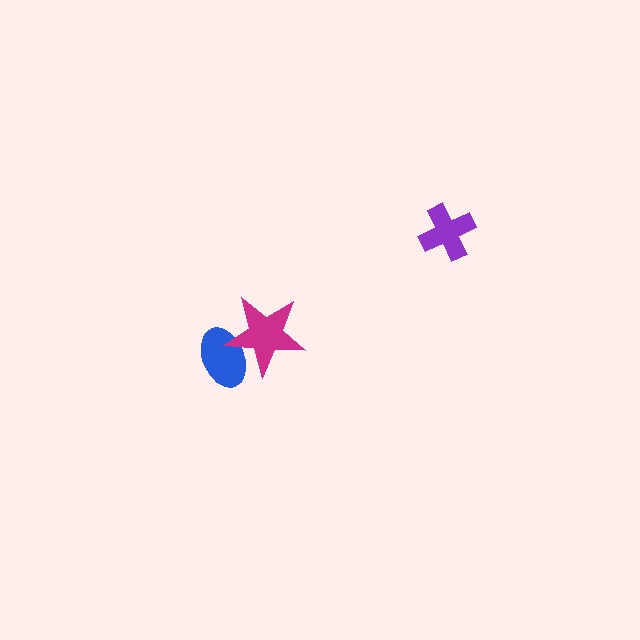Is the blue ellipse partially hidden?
Yes, it is partially covered by another shape.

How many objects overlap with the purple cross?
0 objects overlap with the purple cross.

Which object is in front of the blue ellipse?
The magenta star is in front of the blue ellipse.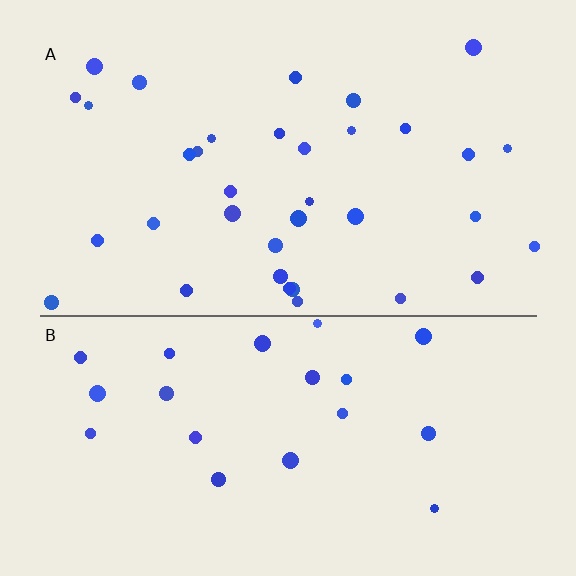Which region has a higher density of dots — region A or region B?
A (the top).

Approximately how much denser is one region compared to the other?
Approximately 1.7× — region A over region B.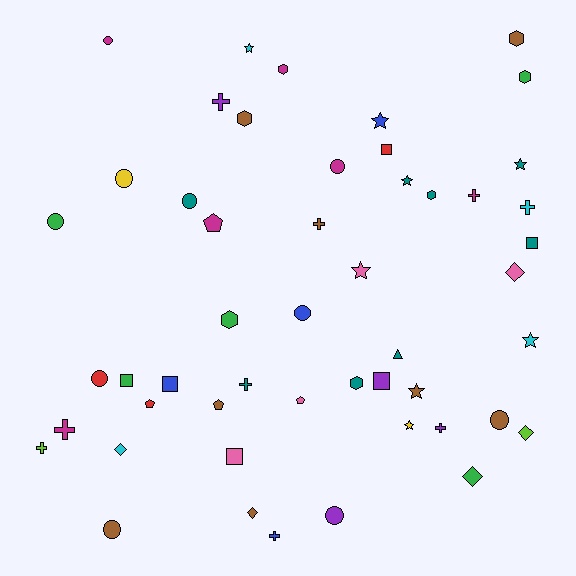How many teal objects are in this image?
There are 8 teal objects.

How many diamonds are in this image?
There are 5 diamonds.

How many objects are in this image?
There are 50 objects.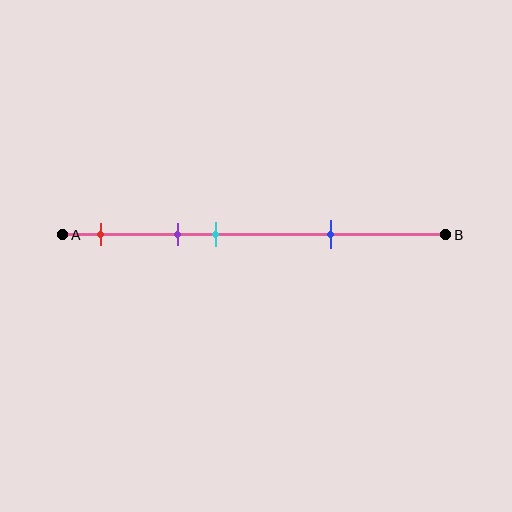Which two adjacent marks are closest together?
The purple and cyan marks are the closest adjacent pair.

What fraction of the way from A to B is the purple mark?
The purple mark is approximately 30% (0.3) of the way from A to B.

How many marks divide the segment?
There are 4 marks dividing the segment.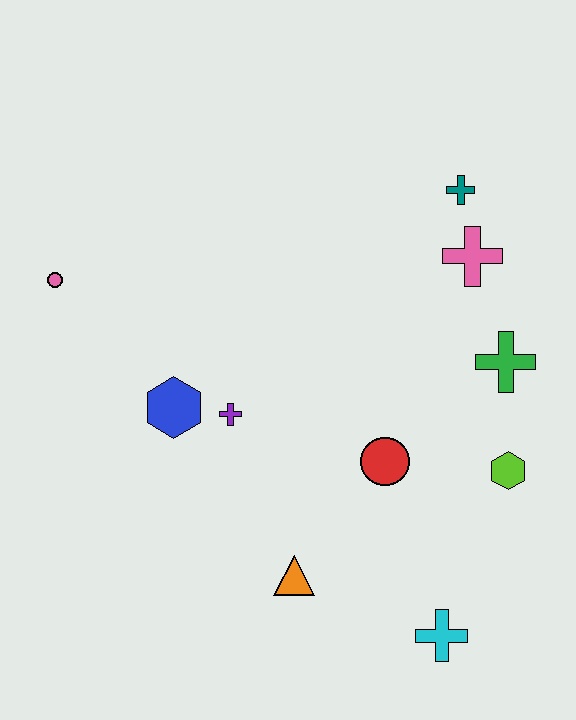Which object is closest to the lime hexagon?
The green cross is closest to the lime hexagon.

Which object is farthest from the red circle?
The pink circle is farthest from the red circle.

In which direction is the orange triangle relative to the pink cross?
The orange triangle is below the pink cross.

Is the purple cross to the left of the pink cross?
Yes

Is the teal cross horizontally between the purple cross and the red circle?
No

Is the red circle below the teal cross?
Yes